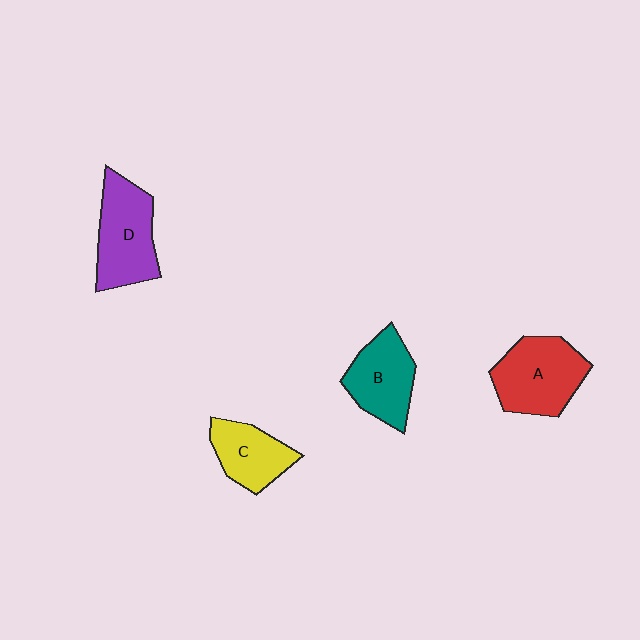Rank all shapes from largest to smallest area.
From largest to smallest: A (red), D (purple), B (teal), C (yellow).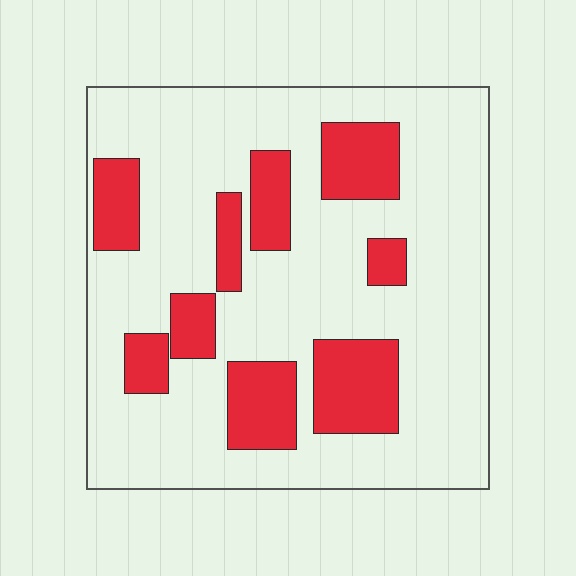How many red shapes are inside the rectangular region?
9.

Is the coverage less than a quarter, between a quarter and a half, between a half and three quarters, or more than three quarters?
Less than a quarter.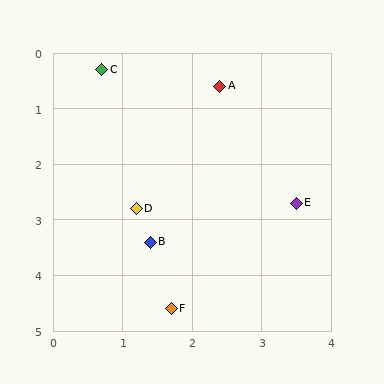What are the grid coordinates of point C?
Point C is at approximately (0.7, 0.3).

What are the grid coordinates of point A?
Point A is at approximately (2.4, 0.6).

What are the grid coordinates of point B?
Point B is at approximately (1.4, 3.4).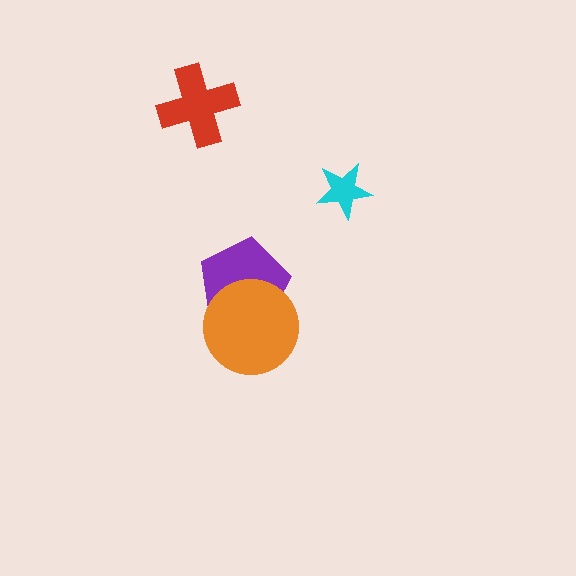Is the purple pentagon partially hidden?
Yes, it is partially covered by another shape.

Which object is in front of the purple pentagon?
The orange circle is in front of the purple pentagon.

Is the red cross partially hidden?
No, no other shape covers it.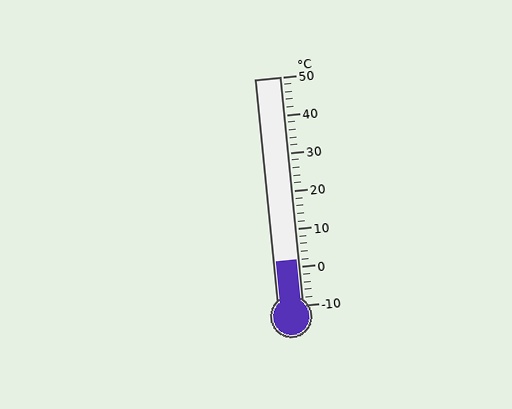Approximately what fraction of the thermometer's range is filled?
The thermometer is filled to approximately 20% of its range.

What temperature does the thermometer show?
The thermometer shows approximately 2°C.